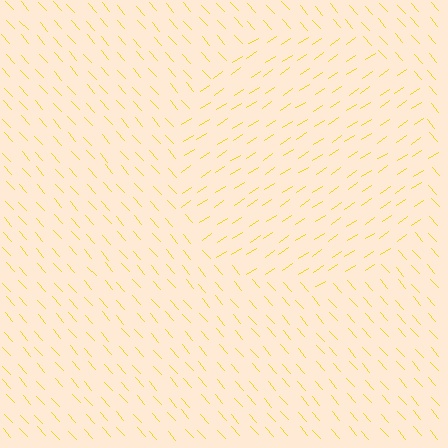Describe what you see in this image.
The image is filled with small yellow line segments. A circle region in the image has lines oriented differently from the surrounding lines, creating a visible texture boundary.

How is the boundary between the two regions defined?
The boundary is defined purely by a change in line orientation (approximately 82 degrees difference). All lines are the same color and thickness.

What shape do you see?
I see a circle.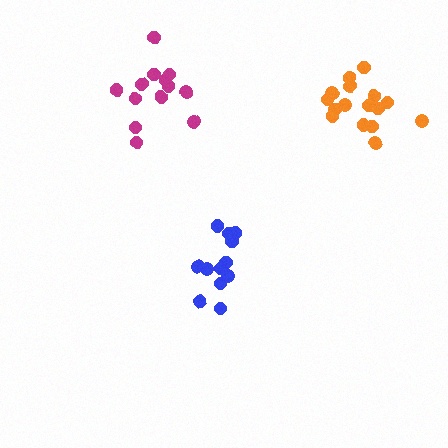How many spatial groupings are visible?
There are 3 spatial groupings.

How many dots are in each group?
Group 1: 13 dots, Group 2: 16 dots, Group 3: 12 dots (41 total).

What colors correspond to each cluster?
The clusters are colored: magenta, orange, blue.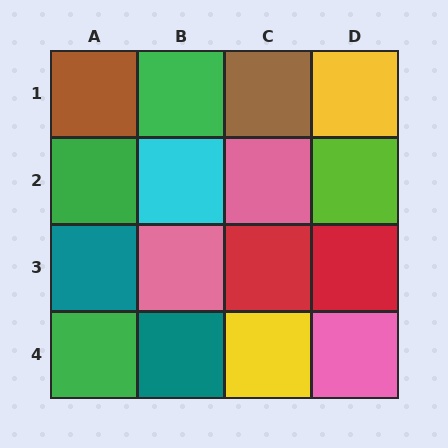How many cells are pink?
3 cells are pink.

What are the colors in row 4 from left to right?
Green, teal, yellow, pink.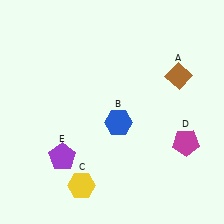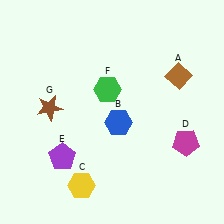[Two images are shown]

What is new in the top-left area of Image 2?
A brown star (G) was added in the top-left area of Image 2.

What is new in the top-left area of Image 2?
A green hexagon (F) was added in the top-left area of Image 2.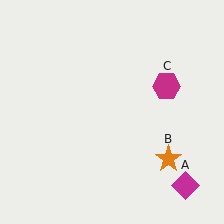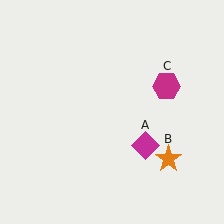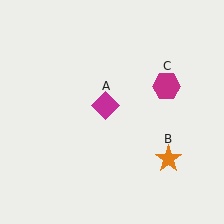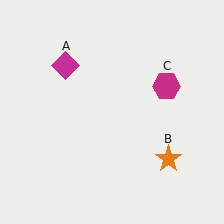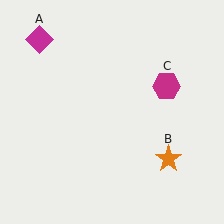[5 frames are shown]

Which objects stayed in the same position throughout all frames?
Orange star (object B) and magenta hexagon (object C) remained stationary.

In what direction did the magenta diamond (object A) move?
The magenta diamond (object A) moved up and to the left.